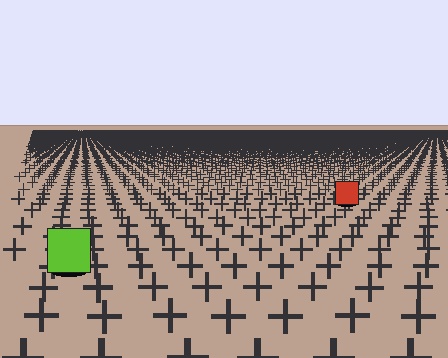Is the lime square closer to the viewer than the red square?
Yes. The lime square is closer — you can tell from the texture gradient: the ground texture is coarser near it.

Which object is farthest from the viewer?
The red square is farthest from the viewer. It appears smaller and the ground texture around it is denser.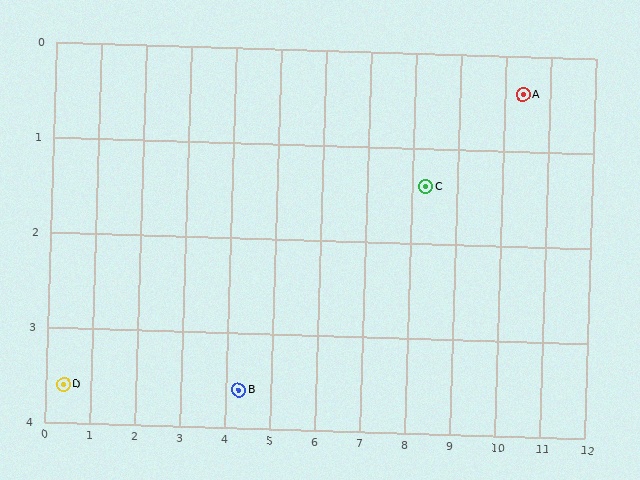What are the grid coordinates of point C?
Point C is at approximately (8.3, 1.4).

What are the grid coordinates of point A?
Point A is at approximately (10.4, 0.4).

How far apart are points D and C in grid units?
Points D and C are about 8.2 grid units apart.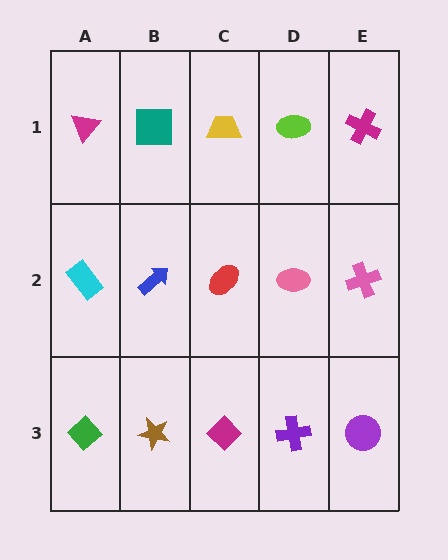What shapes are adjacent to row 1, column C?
A red ellipse (row 2, column C), a teal square (row 1, column B), a lime ellipse (row 1, column D).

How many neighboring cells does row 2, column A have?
3.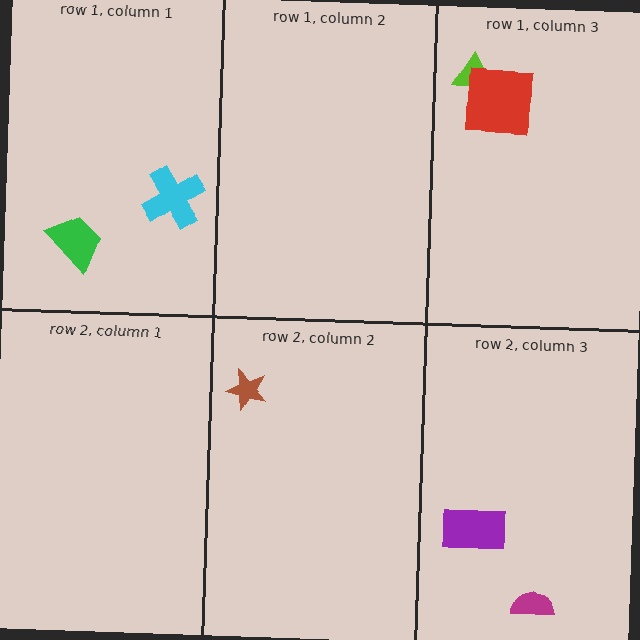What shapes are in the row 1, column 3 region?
The lime triangle, the red square.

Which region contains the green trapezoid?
The row 1, column 1 region.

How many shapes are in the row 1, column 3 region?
2.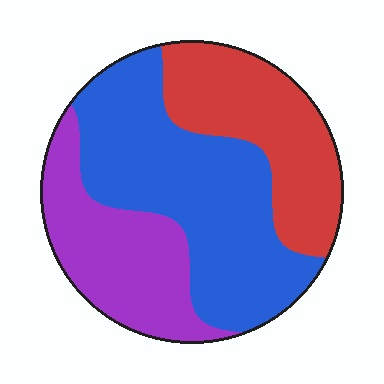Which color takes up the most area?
Blue, at roughly 45%.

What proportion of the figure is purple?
Purple covers 27% of the figure.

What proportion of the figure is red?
Red takes up about one quarter (1/4) of the figure.